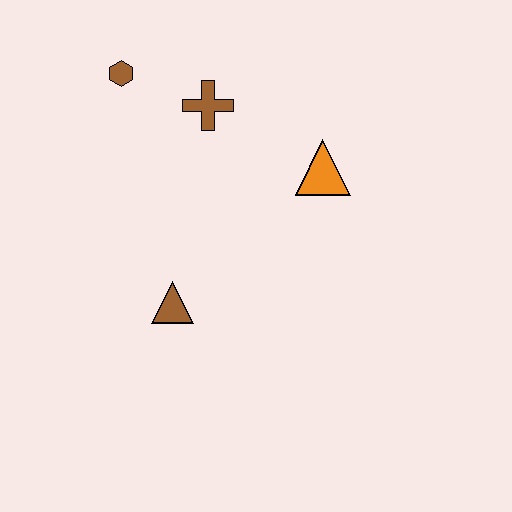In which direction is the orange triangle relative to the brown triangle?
The orange triangle is to the right of the brown triangle.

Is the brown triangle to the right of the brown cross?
No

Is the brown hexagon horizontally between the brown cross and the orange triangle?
No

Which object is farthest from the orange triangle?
The brown hexagon is farthest from the orange triangle.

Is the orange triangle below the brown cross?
Yes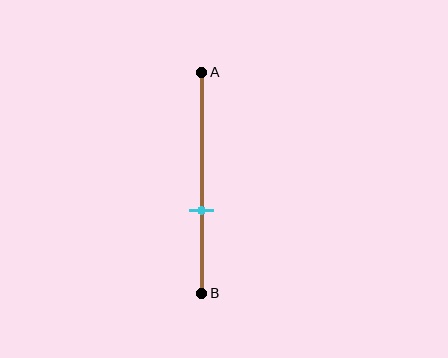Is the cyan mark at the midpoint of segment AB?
No, the mark is at about 60% from A, not at the 50% midpoint.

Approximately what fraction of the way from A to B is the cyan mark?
The cyan mark is approximately 60% of the way from A to B.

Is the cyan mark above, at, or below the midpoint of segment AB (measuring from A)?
The cyan mark is below the midpoint of segment AB.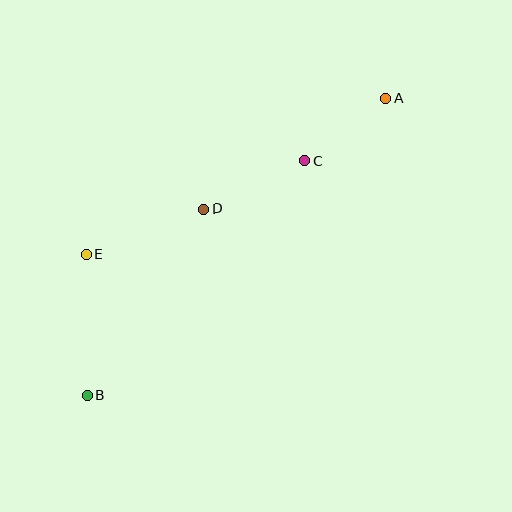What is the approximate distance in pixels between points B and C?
The distance between B and C is approximately 320 pixels.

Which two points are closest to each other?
Points A and C are closest to each other.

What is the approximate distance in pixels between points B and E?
The distance between B and E is approximately 141 pixels.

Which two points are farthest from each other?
Points A and B are farthest from each other.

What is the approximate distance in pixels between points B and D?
The distance between B and D is approximately 220 pixels.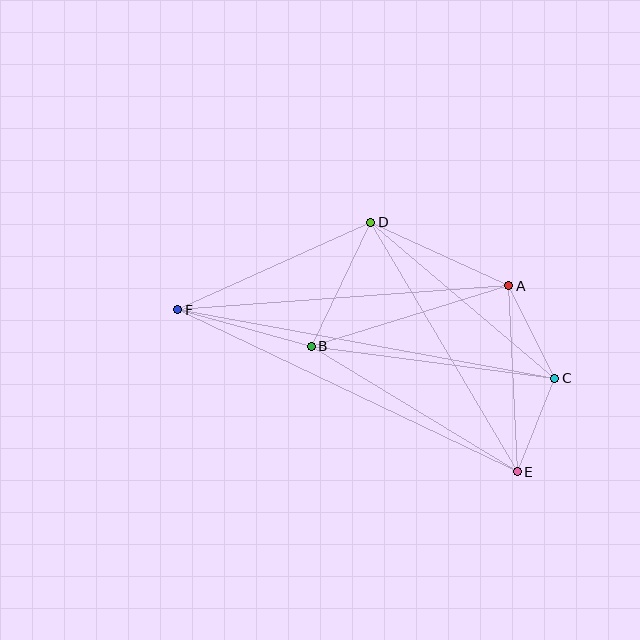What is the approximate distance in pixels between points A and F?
The distance between A and F is approximately 332 pixels.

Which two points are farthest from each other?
Points C and F are farthest from each other.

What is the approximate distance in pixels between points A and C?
The distance between A and C is approximately 103 pixels.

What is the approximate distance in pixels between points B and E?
The distance between B and E is approximately 241 pixels.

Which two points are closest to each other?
Points C and E are closest to each other.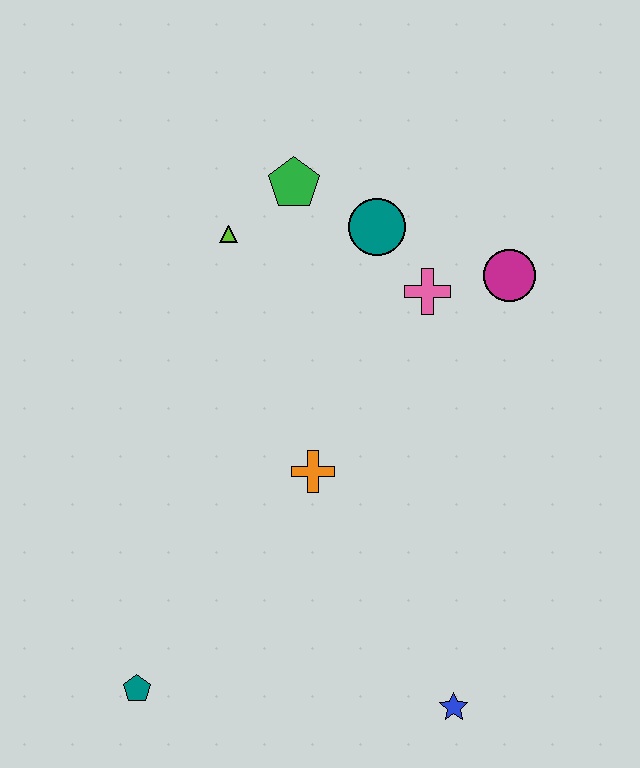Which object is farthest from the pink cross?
The teal pentagon is farthest from the pink cross.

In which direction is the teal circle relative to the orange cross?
The teal circle is above the orange cross.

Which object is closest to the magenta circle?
The pink cross is closest to the magenta circle.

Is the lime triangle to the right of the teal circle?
No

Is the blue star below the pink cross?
Yes